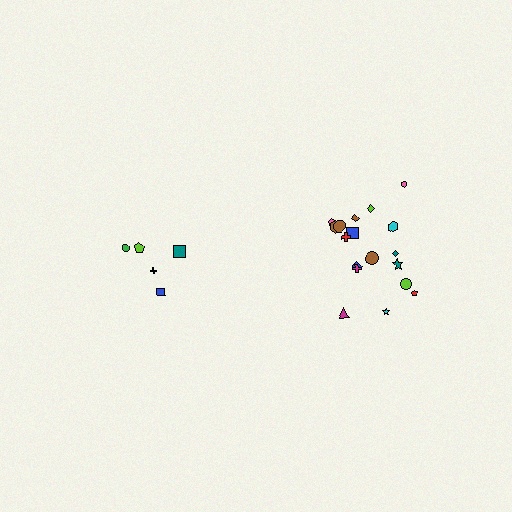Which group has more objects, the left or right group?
The right group.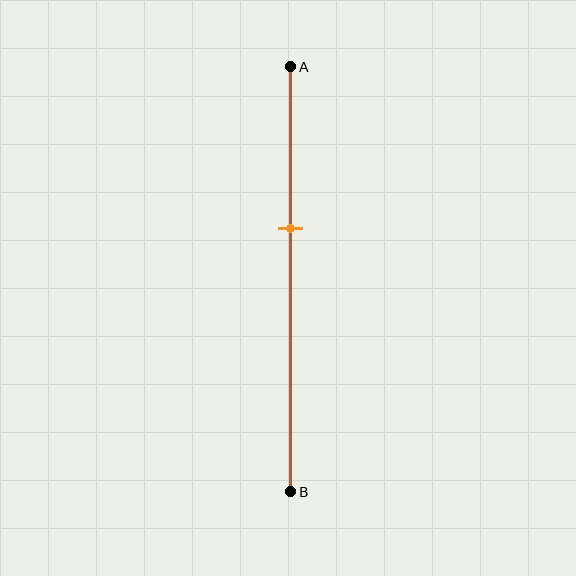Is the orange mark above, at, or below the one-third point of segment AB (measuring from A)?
The orange mark is below the one-third point of segment AB.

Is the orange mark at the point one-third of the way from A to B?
No, the mark is at about 40% from A, not at the 33% one-third point.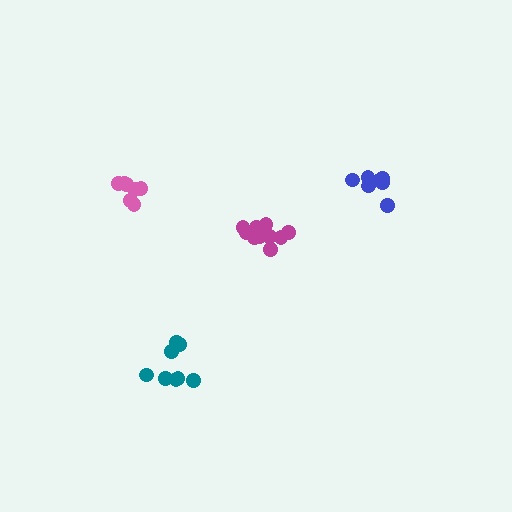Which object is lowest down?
The teal cluster is bottommost.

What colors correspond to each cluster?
The clusters are colored: teal, pink, magenta, blue.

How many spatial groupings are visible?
There are 4 spatial groupings.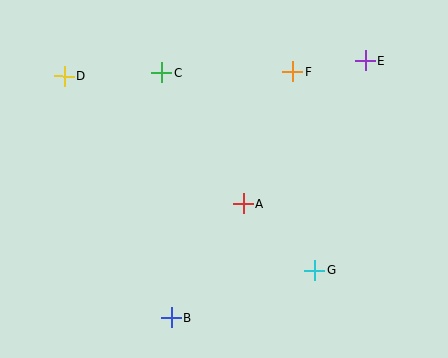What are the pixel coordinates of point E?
Point E is at (365, 61).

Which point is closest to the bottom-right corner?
Point G is closest to the bottom-right corner.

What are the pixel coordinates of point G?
Point G is at (314, 270).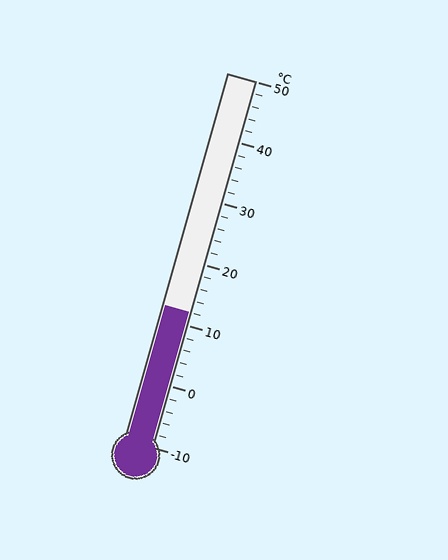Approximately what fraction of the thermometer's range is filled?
The thermometer is filled to approximately 35% of its range.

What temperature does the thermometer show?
The thermometer shows approximately 12°C.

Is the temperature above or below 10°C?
The temperature is above 10°C.